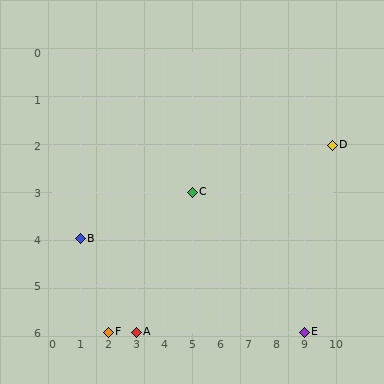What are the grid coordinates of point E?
Point E is at grid coordinates (9, 6).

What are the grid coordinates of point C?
Point C is at grid coordinates (5, 3).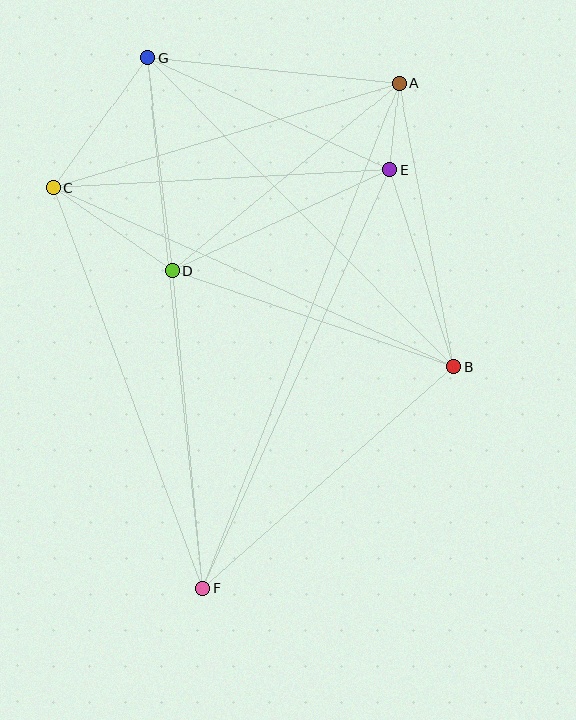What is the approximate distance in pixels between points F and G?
The distance between F and G is approximately 533 pixels.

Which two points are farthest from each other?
Points A and F are farthest from each other.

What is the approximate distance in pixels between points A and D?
The distance between A and D is approximately 294 pixels.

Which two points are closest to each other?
Points A and E are closest to each other.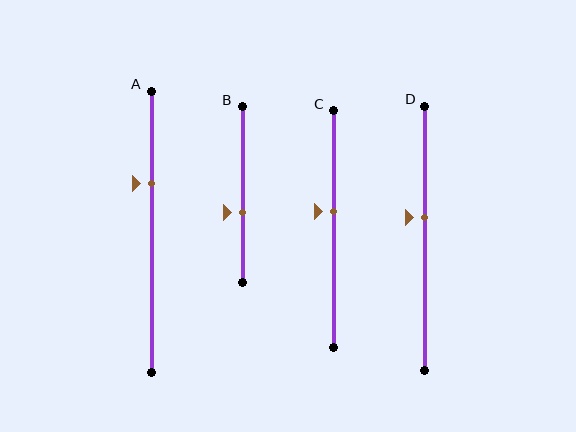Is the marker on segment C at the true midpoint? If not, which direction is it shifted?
No, the marker on segment C is shifted upward by about 7% of the segment length.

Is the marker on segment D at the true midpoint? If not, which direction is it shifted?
No, the marker on segment D is shifted upward by about 8% of the segment length.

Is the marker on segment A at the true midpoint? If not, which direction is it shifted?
No, the marker on segment A is shifted upward by about 17% of the segment length.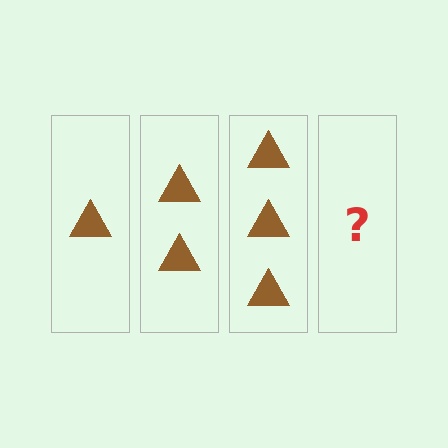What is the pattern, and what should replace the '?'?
The pattern is that each step adds one more triangle. The '?' should be 4 triangles.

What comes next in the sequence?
The next element should be 4 triangles.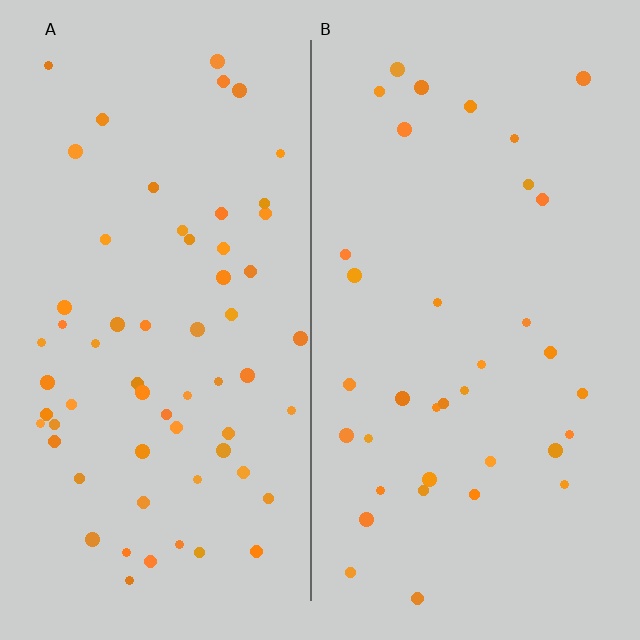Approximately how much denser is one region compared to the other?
Approximately 1.7× — region A over region B.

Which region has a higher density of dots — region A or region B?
A (the left).